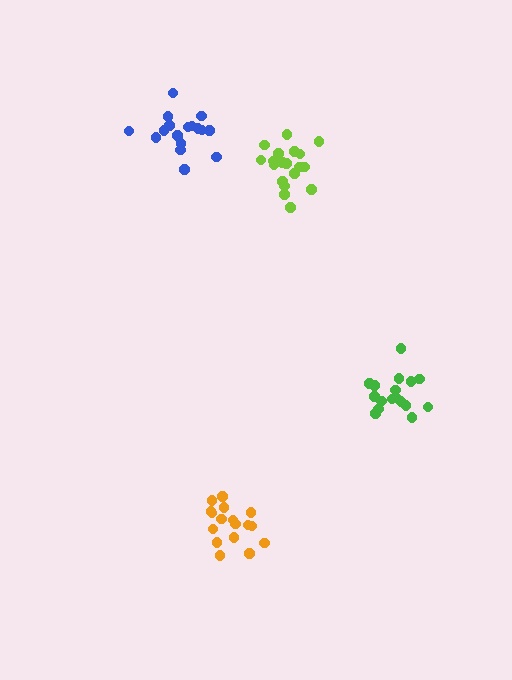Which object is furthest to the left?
The blue cluster is leftmost.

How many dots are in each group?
Group 1: 17 dots, Group 2: 17 dots, Group 3: 20 dots, Group 4: 17 dots (71 total).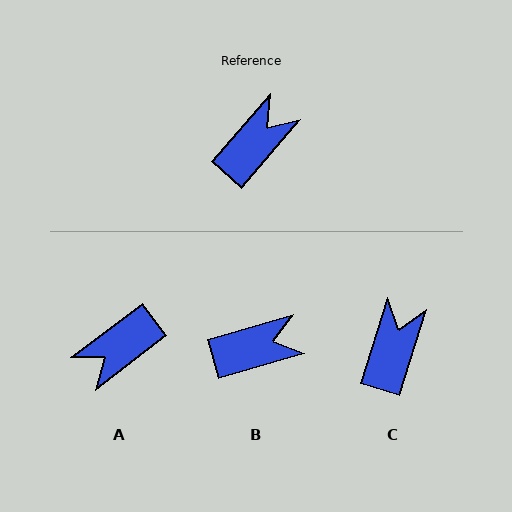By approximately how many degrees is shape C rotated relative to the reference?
Approximately 24 degrees counter-clockwise.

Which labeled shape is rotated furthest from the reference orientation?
A, about 168 degrees away.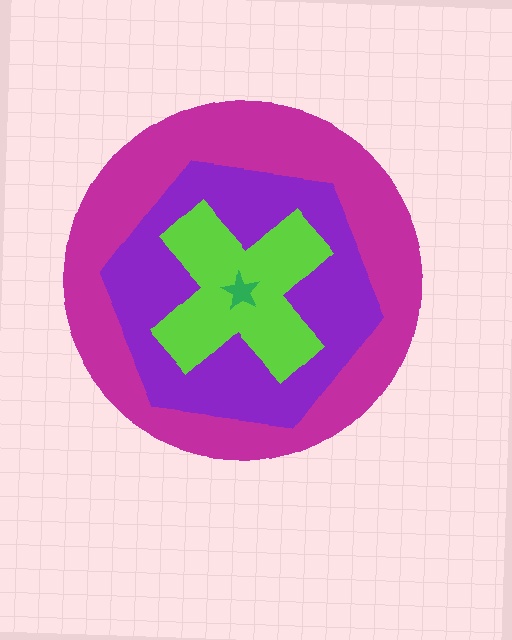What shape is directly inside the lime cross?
The green star.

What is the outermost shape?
The magenta circle.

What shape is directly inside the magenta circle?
The purple hexagon.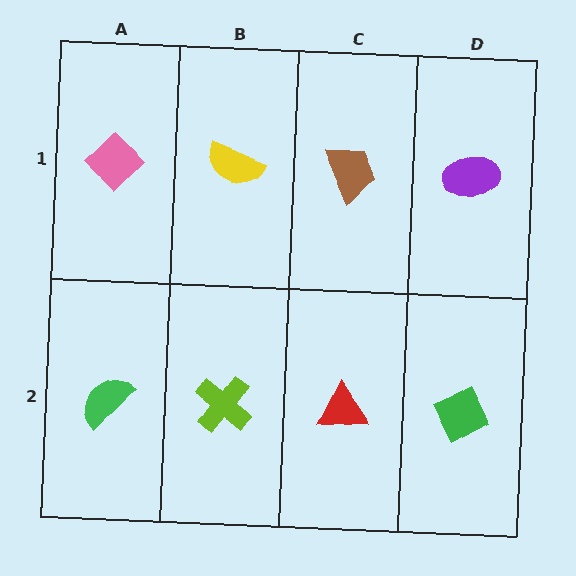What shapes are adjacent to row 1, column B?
A lime cross (row 2, column B), a pink diamond (row 1, column A), a brown trapezoid (row 1, column C).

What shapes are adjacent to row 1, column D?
A green diamond (row 2, column D), a brown trapezoid (row 1, column C).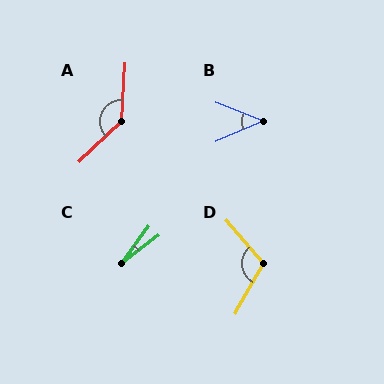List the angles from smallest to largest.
C (16°), B (45°), D (109°), A (137°).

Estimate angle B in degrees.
Approximately 45 degrees.